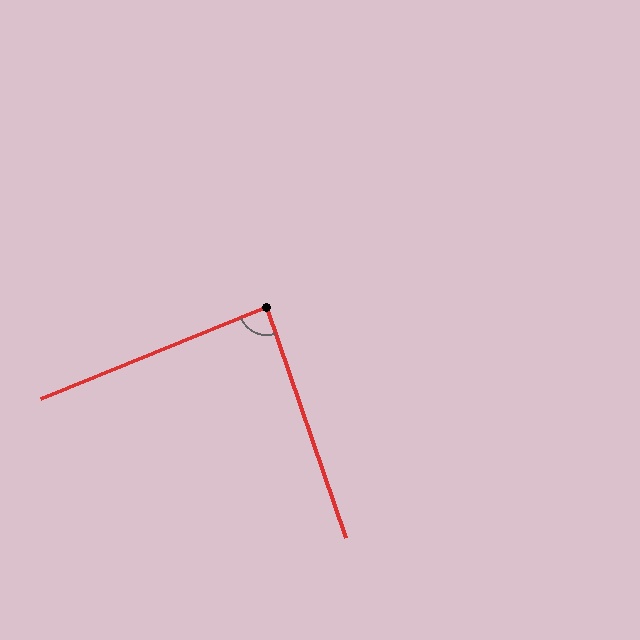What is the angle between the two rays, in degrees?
Approximately 87 degrees.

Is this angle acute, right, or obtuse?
It is approximately a right angle.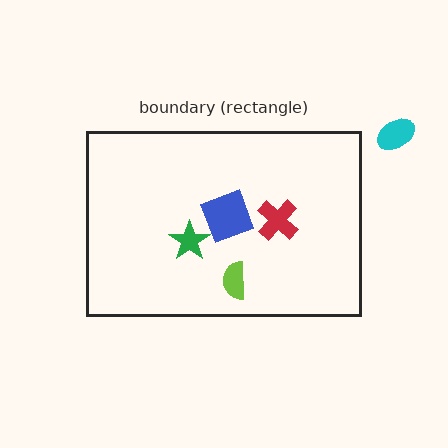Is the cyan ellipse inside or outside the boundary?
Outside.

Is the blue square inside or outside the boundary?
Inside.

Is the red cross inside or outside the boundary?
Inside.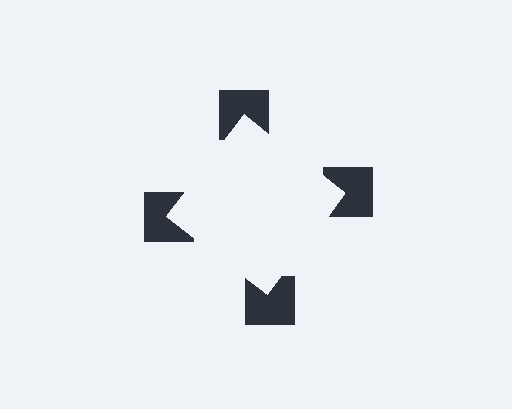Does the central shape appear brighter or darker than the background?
It typically appears slightly brighter than the background, even though no actual brightness change is drawn.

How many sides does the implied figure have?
4 sides.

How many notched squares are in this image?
There are 4 — one at each vertex of the illusory square.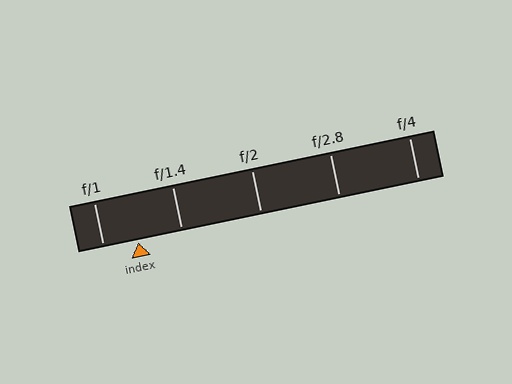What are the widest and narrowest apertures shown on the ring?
The widest aperture shown is f/1 and the narrowest is f/4.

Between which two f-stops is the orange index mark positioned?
The index mark is between f/1 and f/1.4.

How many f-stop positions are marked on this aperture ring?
There are 5 f-stop positions marked.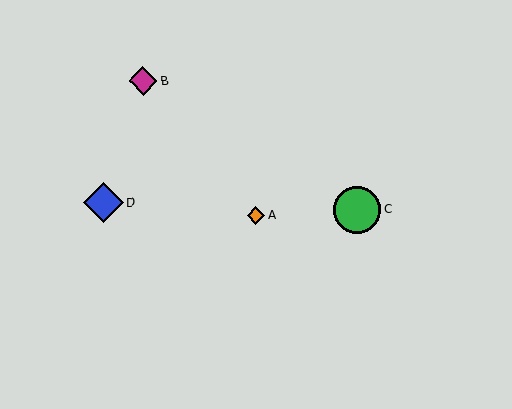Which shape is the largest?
The green circle (labeled C) is the largest.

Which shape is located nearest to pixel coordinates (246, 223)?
The orange diamond (labeled A) at (256, 215) is nearest to that location.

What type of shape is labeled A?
Shape A is an orange diamond.